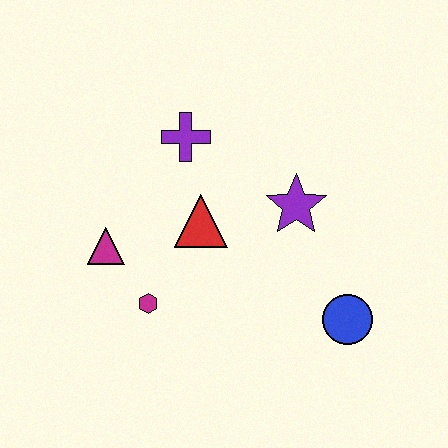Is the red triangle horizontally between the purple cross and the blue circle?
Yes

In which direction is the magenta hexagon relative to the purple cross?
The magenta hexagon is below the purple cross.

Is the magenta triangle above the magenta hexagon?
Yes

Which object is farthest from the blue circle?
The magenta triangle is farthest from the blue circle.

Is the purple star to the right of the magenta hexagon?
Yes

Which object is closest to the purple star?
The red triangle is closest to the purple star.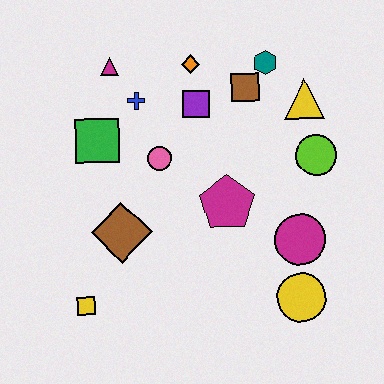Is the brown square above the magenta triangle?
No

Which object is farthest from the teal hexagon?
The yellow square is farthest from the teal hexagon.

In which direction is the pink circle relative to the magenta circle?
The pink circle is to the left of the magenta circle.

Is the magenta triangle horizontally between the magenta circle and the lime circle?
No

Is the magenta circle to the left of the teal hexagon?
No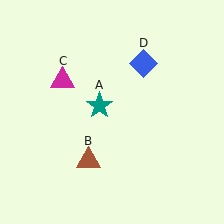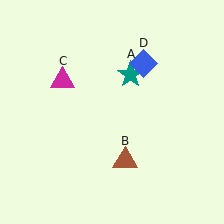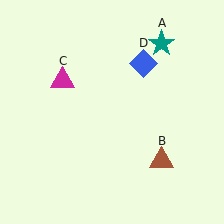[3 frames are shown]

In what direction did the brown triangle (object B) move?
The brown triangle (object B) moved right.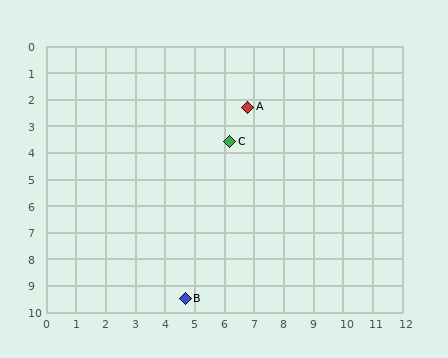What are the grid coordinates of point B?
Point B is at approximately (4.7, 9.5).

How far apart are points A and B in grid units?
Points A and B are about 7.5 grid units apart.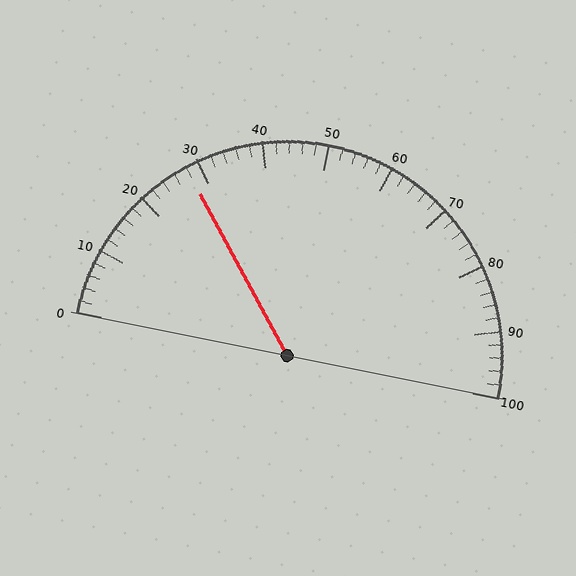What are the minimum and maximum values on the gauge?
The gauge ranges from 0 to 100.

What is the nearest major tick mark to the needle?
The nearest major tick mark is 30.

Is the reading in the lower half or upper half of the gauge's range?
The reading is in the lower half of the range (0 to 100).